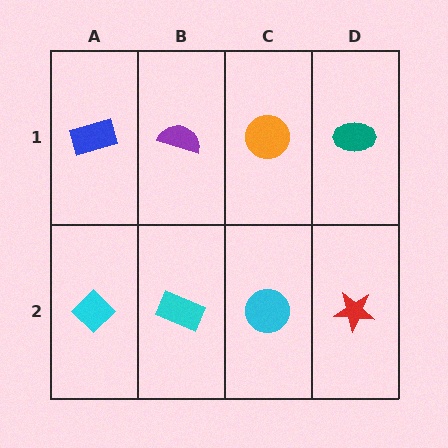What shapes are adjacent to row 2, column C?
An orange circle (row 1, column C), a cyan rectangle (row 2, column B), a red star (row 2, column D).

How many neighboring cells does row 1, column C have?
3.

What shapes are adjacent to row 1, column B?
A cyan rectangle (row 2, column B), a blue rectangle (row 1, column A), an orange circle (row 1, column C).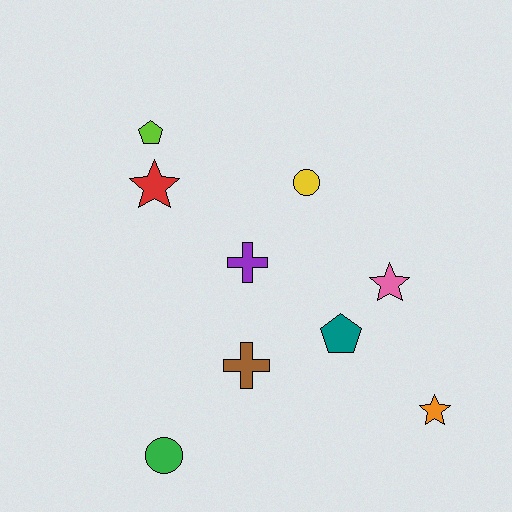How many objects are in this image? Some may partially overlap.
There are 9 objects.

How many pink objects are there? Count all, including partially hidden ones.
There is 1 pink object.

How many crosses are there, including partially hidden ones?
There are 2 crosses.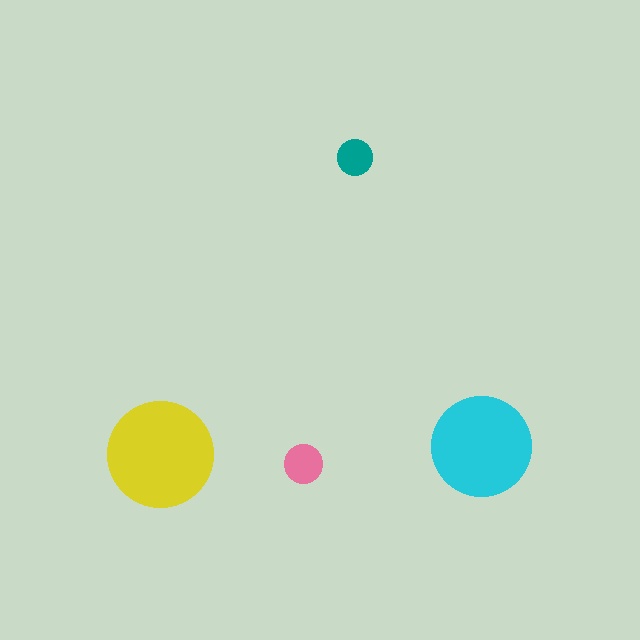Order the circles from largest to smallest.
the yellow one, the cyan one, the pink one, the teal one.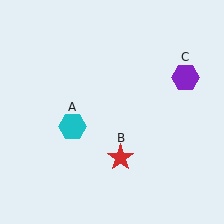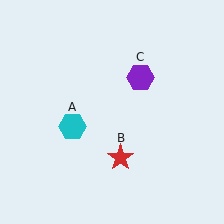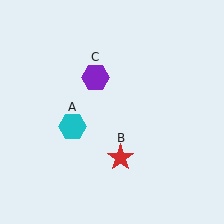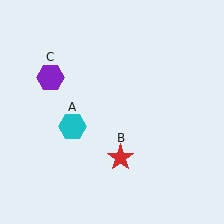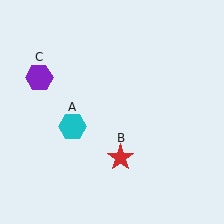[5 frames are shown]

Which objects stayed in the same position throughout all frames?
Cyan hexagon (object A) and red star (object B) remained stationary.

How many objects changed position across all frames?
1 object changed position: purple hexagon (object C).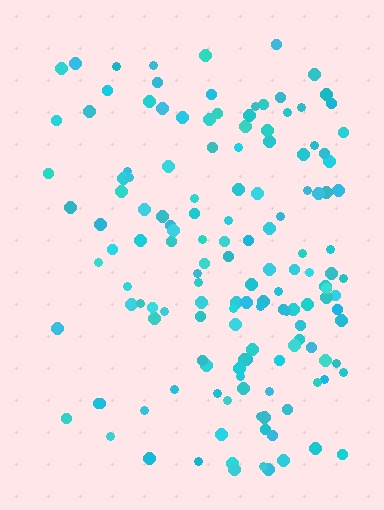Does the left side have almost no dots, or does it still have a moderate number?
Still a moderate number, just noticeably fewer than the right.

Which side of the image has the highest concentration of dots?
The right.